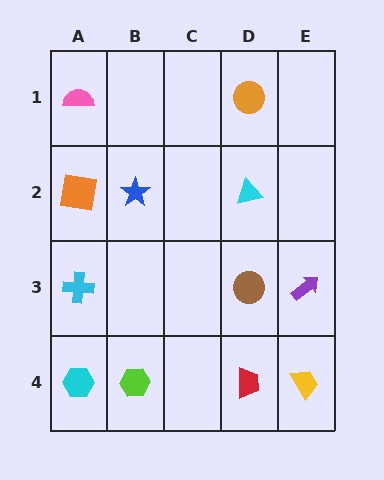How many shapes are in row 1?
2 shapes.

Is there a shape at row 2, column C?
No, that cell is empty.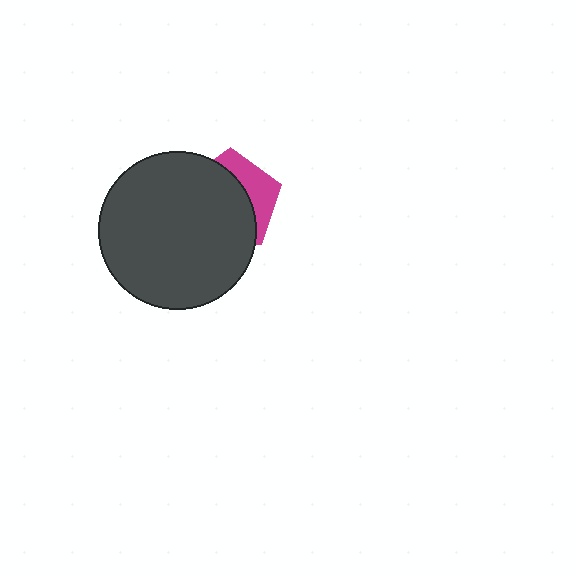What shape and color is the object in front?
The object in front is a dark gray circle.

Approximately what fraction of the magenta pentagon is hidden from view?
Roughly 68% of the magenta pentagon is hidden behind the dark gray circle.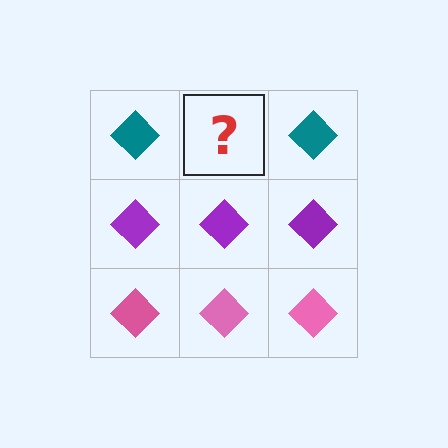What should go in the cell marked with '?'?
The missing cell should contain a teal diamond.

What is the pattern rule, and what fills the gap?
The rule is that each row has a consistent color. The gap should be filled with a teal diamond.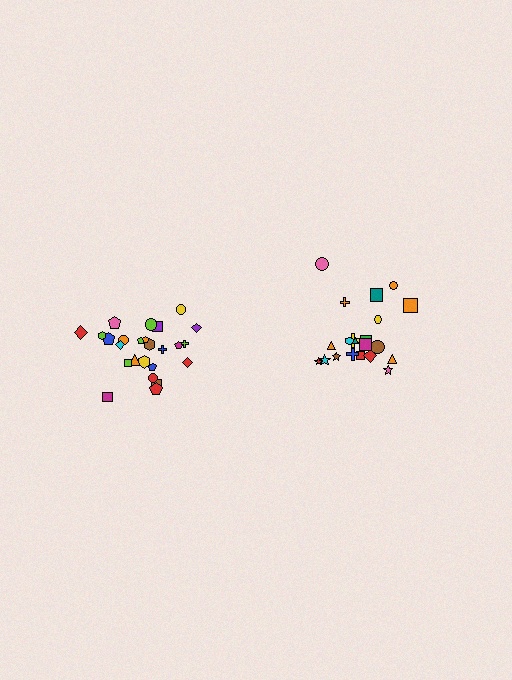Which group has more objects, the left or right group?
The left group.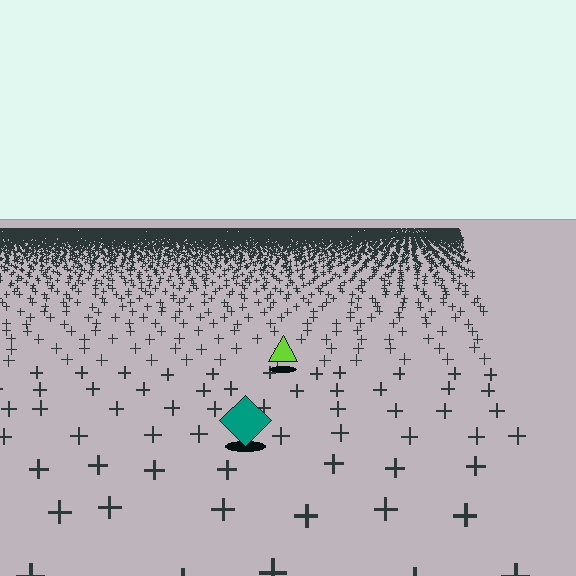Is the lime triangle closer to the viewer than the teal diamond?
No. The teal diamond is closer — you can tell from the texture gradient: the ground texture is coarser near it.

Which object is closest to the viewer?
The teal diamond is closest. The texture marks near it are larger and more spread out.